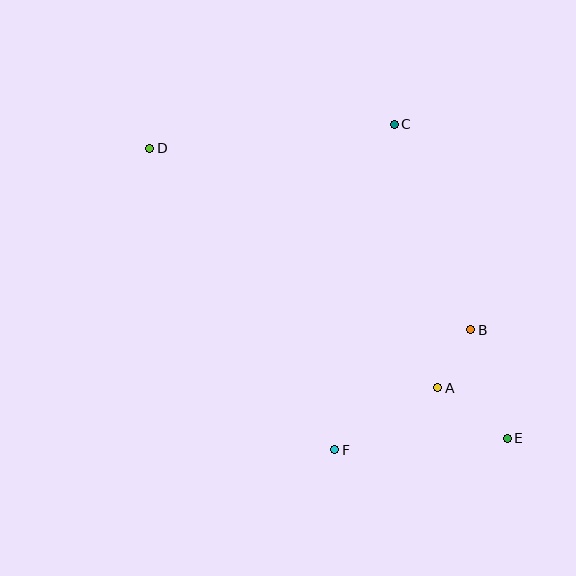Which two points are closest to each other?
Points A and B are closest to each other.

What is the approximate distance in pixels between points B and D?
The distance between B and D is approximately 369 pixels.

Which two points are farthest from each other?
Points D and E are farthest from each other.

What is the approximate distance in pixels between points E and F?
The distance between E and F is approximately 173 pixels.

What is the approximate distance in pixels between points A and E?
The distance between A and E is approximately 86 pixels.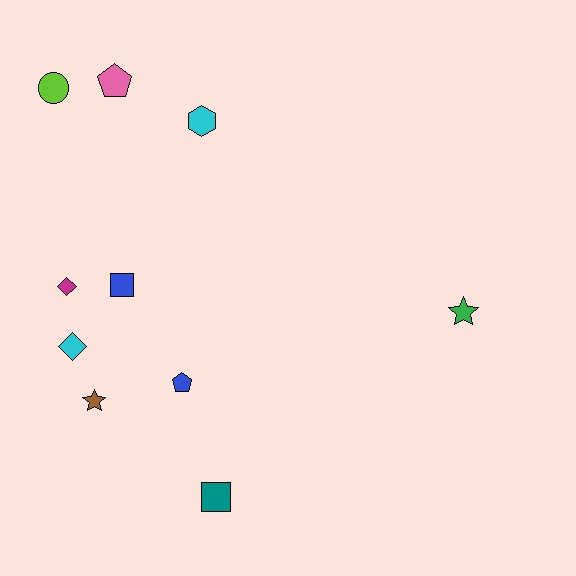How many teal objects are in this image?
There is 1 teal object.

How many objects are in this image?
There are 10 objects.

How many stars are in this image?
There are 2 stars.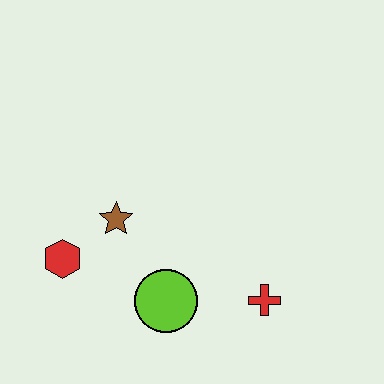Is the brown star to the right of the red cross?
No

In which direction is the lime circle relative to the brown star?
The lime circle is below the brown star.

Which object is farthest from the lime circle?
The red hexagon is farthest from the lime circle.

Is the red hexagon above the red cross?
Yes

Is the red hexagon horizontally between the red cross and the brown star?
No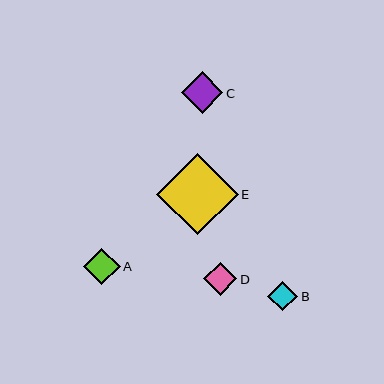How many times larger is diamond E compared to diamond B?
Diamond E is approximately 2.8 times the size of diamond B.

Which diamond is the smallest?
Diamond B is the smallest with a size of approximately 30 pixels.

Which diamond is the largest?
Diamond E is the largest with a size of approximately 82 pixels.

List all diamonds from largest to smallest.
From largest to smallest: E, C, A, D, B.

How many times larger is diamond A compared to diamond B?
Diamond A is approximately 1.2 times the size of diamond B.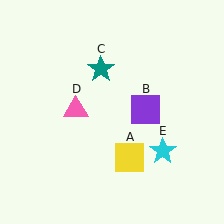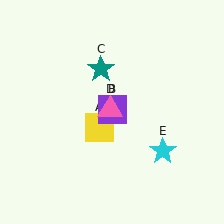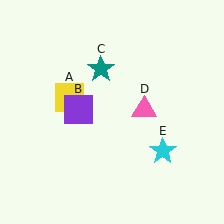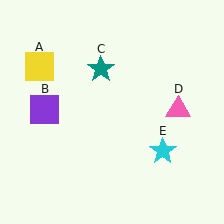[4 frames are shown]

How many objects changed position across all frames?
3 objects changed position: yellow square (object A), purple square (object B), pink triangle (object D).